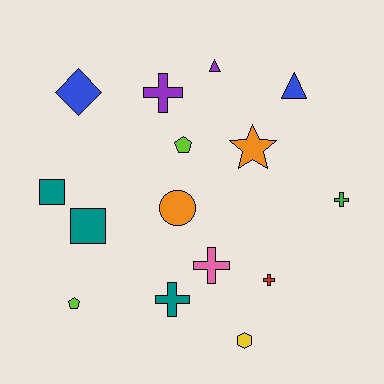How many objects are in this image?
There are 15 objects.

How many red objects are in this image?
There is 1 red object.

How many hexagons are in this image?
There is 1 hexagon.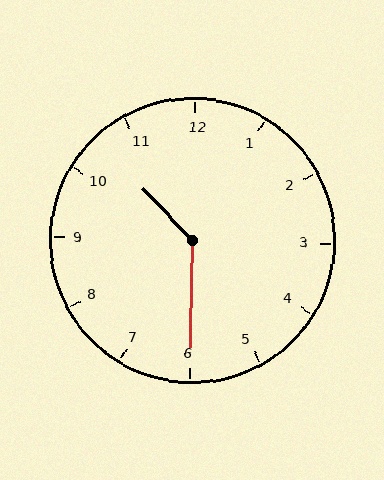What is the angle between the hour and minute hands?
Approximately 135 degrees.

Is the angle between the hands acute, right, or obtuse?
It is obtuse.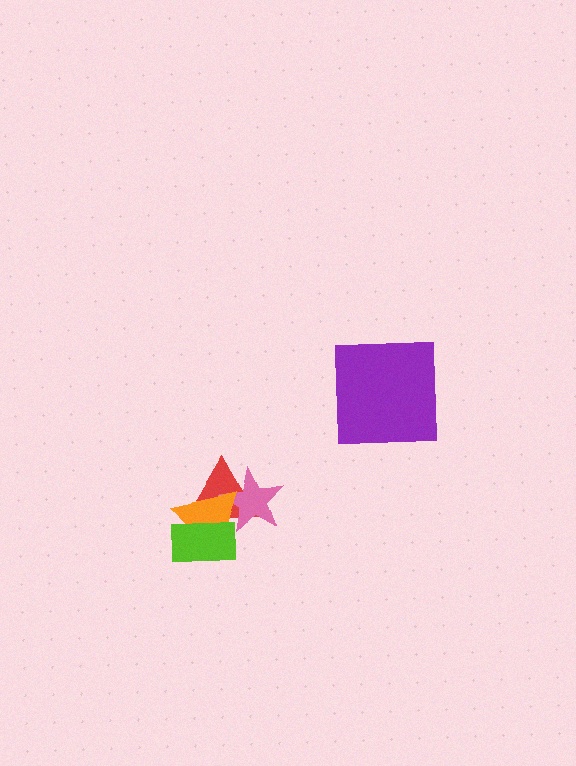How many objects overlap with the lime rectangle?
2 objects overlap with the lime rectangle.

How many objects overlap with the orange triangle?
3 objects overlap with the orange triangle.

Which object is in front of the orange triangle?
The lime rectangle is in front of the orange triangle.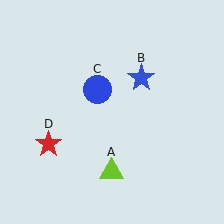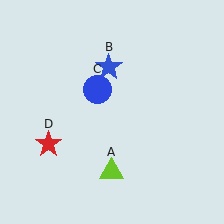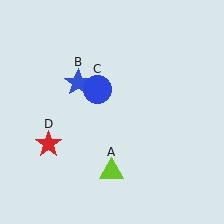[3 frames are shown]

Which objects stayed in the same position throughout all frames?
Lime triangle (object A) and blue circle (object C) and red star (object D) remained stationary.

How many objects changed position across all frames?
1 object changed position: blue star (object B).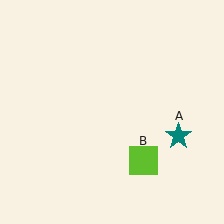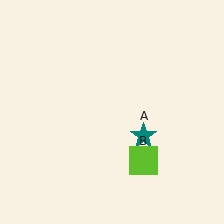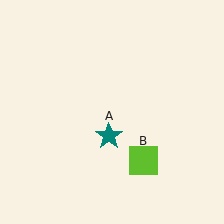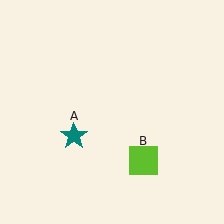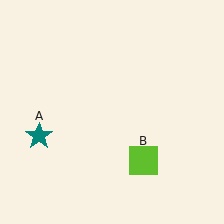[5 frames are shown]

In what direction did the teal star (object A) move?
The teal star (object A) moved left.